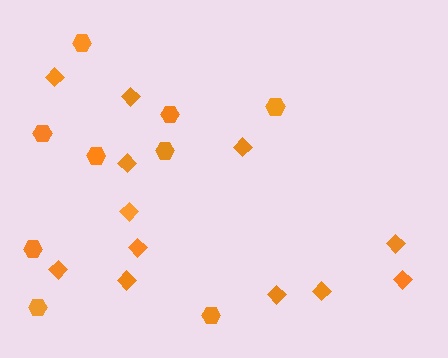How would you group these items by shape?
There are 2 groups: one group of diamonds (12) and one group of hexagons (9).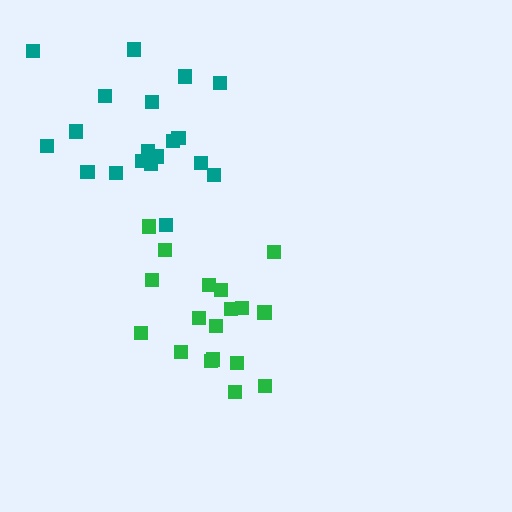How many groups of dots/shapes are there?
There are 2 groups.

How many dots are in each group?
Group 1: 18 dots, Group 2: 19 dots (37 total).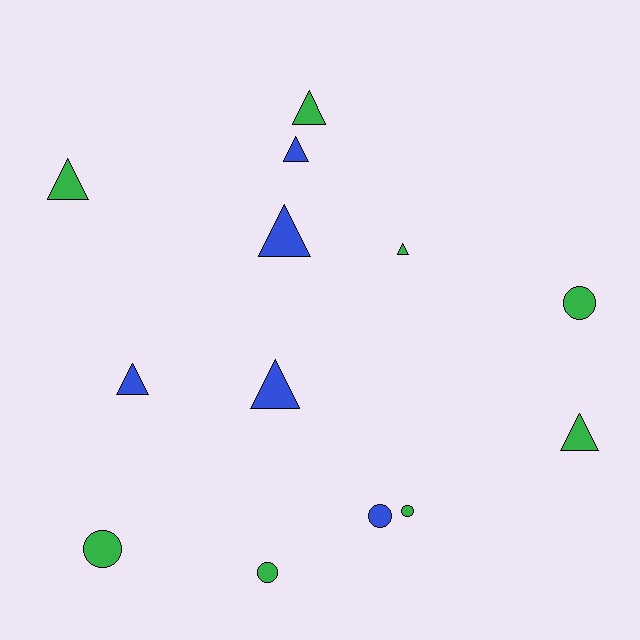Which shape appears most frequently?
Triangle, with 8 objects.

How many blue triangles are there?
There are 4 blue triangles.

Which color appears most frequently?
Green, with 8 objects.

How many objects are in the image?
There are 13 objects.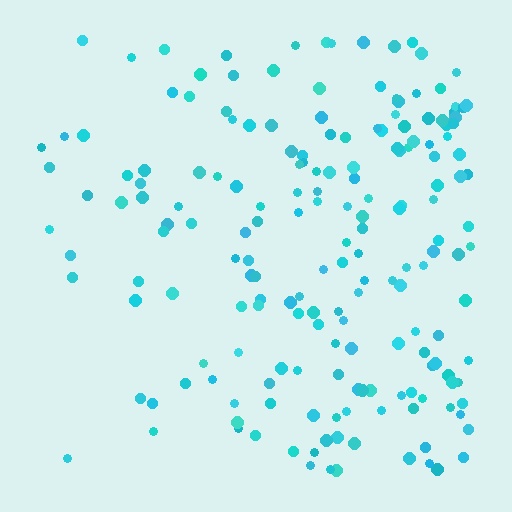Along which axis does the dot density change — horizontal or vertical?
Horizontal.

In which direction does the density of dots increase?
From left to right, with the right side densest.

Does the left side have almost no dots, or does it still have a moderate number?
Still a moderate number, just noticeably fewer than the right.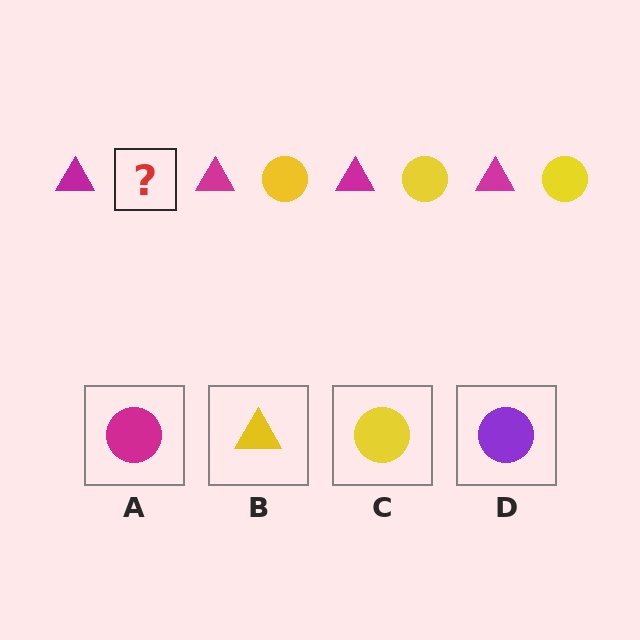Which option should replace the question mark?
Option C.